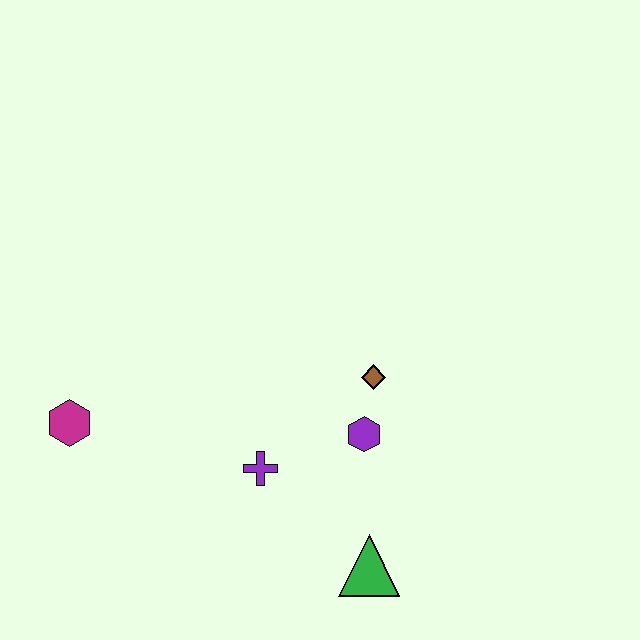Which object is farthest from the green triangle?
The magenta hexagon is farthest from the green triangle.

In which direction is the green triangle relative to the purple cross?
The green triangle is to the right of the purple cross.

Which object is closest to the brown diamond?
The purple hexagon is closest to the brown diamond.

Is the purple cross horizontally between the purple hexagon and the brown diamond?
No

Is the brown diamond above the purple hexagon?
Yes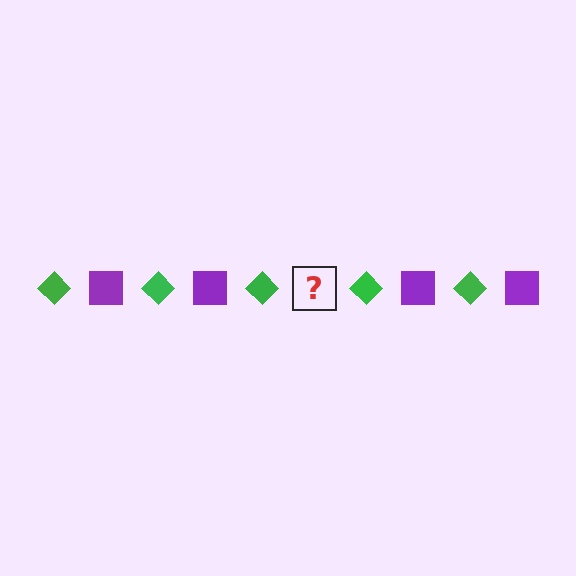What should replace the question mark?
The question mark should be replaced with a purple square.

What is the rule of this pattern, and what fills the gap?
The rule is that the pattern alternates between green diamond and purple square. The gap should be filled with a purple square.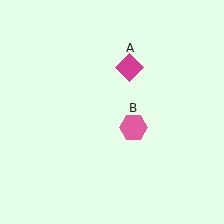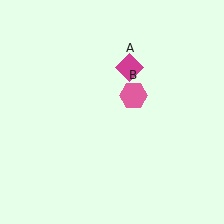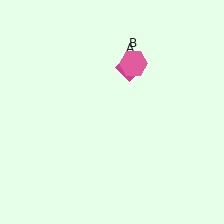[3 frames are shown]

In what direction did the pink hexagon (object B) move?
The pink hexagon (object B) moved up.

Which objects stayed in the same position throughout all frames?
Magenta diamond (object A) remained stationary.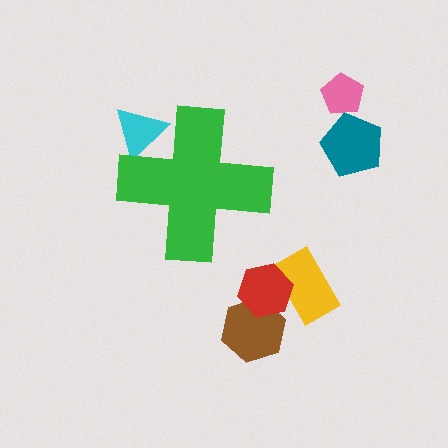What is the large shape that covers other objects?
A green cross.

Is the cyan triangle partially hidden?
Yes, the cyan triangle is partially hidden behind the green cross.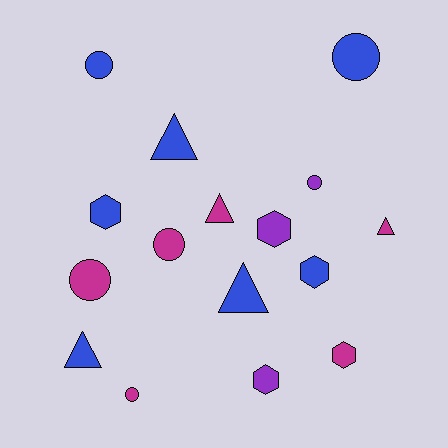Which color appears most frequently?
Blue, with 7 objects.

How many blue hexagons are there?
There are 2 blue hexagons.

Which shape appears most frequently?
Circle, with 6 objects.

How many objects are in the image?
There are 16 objects.